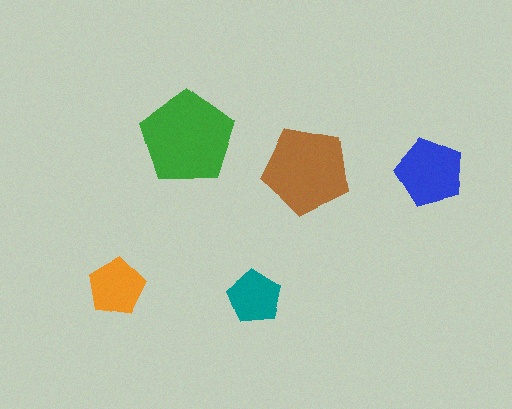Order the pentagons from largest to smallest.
the green one, the brown one, the blue one, the orange one, the teal one.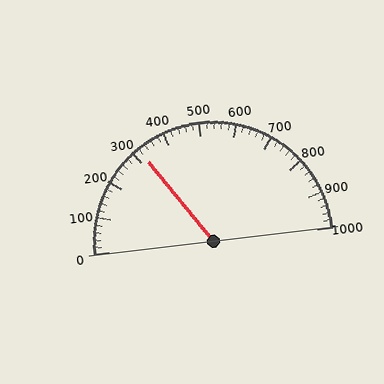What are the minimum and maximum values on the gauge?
The gauge ranges from 0 to 1000.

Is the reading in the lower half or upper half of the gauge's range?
The reading is in the lower half of the range (0 to 1000).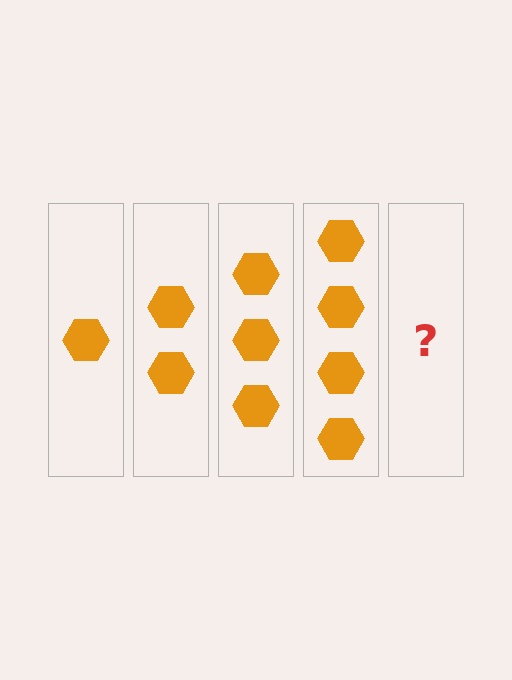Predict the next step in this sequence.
The next step is 5 hexagons.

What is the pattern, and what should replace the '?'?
The pattern is that each step adds one more hexagon. The '?' should be 5 hexagons.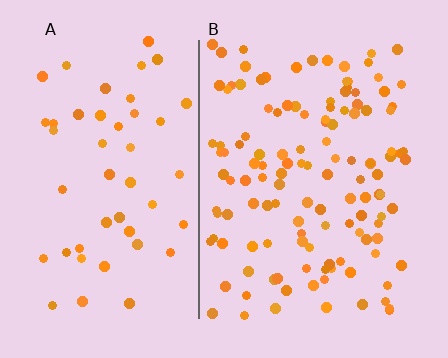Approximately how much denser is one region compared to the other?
Approximately 2.6× — region B over region A.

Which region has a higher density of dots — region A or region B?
B (the right).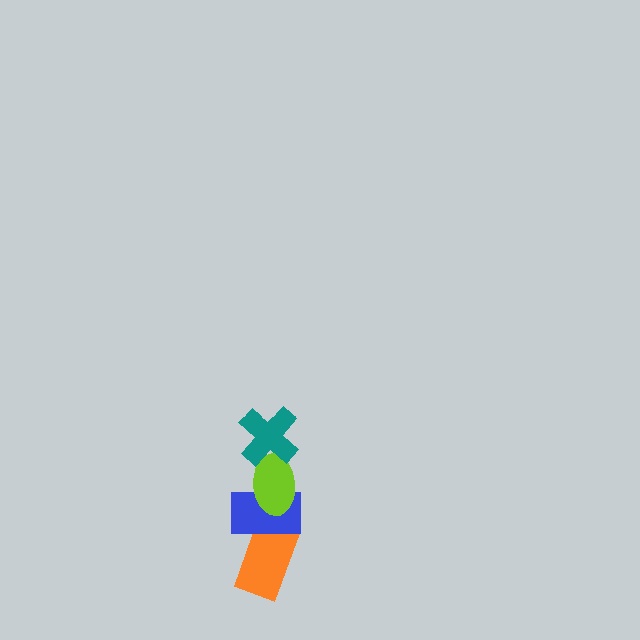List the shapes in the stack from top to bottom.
From top to bottom: the teal cross, the lime ellipse, the blue rectangle, the orange rectangle.